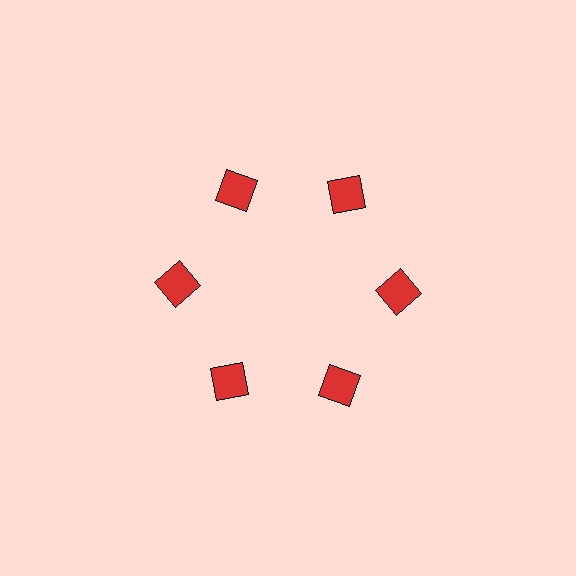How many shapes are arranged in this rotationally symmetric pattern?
There are 6 shapes, arranged in 6 groups of 1.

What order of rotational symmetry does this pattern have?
This pattern has 6-fold rotational symmetry.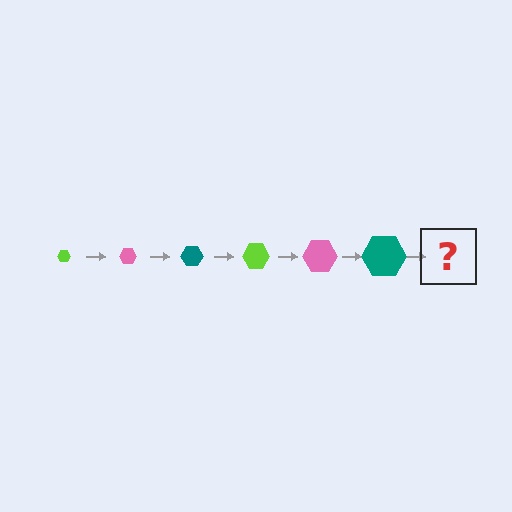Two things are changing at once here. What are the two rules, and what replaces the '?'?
The two rules are that the hexagon grows larger each step and the color cycles through lime, pink, and teal. The '?' should be a lime hexagon, larger than the previous one.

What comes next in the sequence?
The next element should be a lime hexagon, larger than the previous one.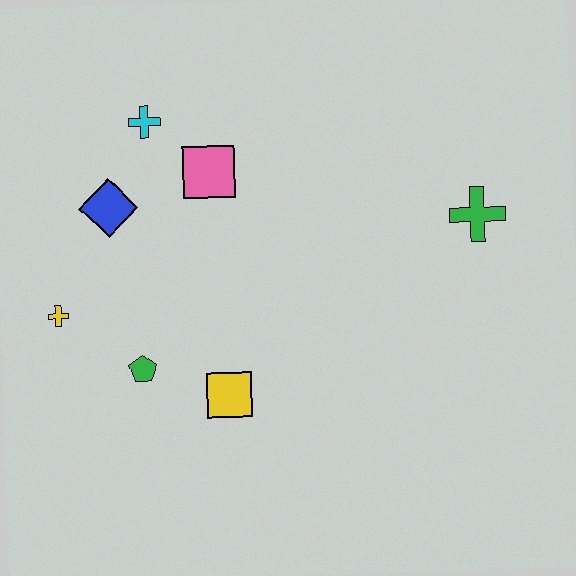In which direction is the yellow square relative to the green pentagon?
The yellow square is to the right of the green pentagon.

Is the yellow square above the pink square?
No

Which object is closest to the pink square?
The cyan cross is closest to the pink square.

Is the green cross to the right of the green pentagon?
Yes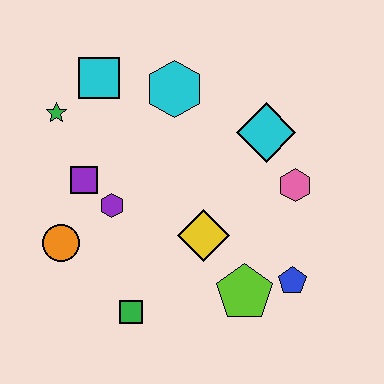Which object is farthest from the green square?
The cyan square is farthest from the green square.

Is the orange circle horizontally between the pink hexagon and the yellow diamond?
No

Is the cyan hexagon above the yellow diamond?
Yes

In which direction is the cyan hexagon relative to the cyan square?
The cyan hexagon is to the right of the cyan square.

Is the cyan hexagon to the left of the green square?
No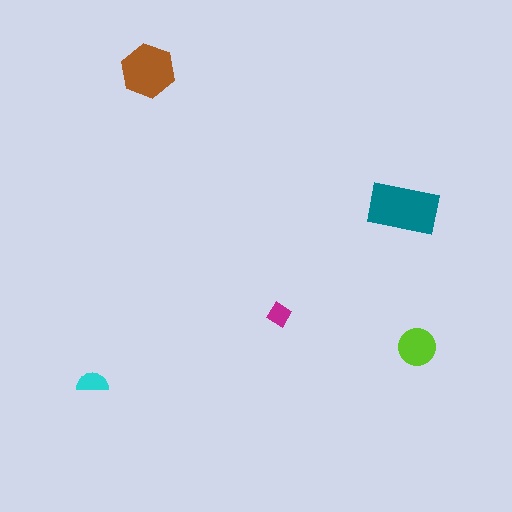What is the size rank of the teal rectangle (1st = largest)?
1st.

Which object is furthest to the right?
The lime circle is rightmost.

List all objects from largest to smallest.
The teal rectangle, the brown hexagon, the lime circle, the cyan semicircle, the magenta diamond.